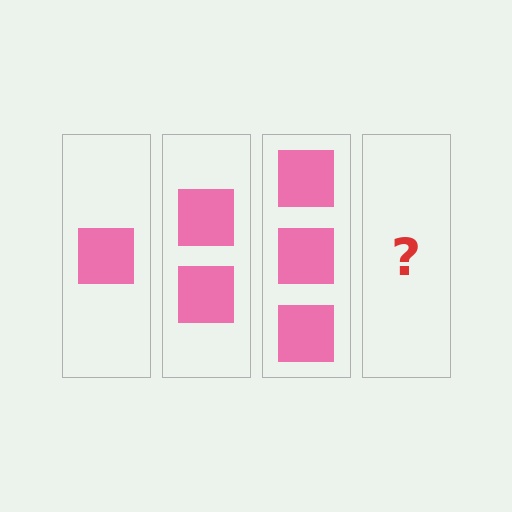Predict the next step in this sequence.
The next step is 4 squares.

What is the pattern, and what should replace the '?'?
The pattern is that each step adds one more square. The '?' should be 4 squares.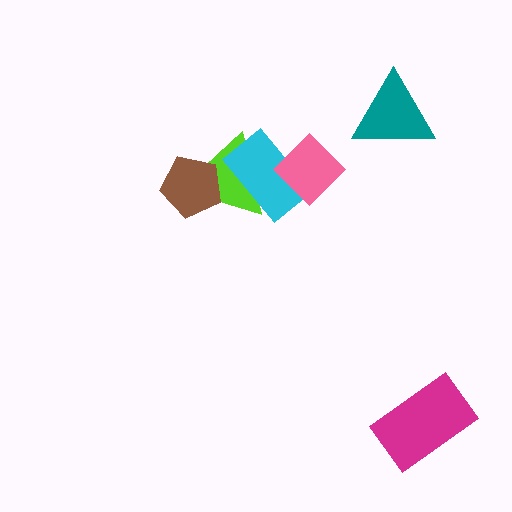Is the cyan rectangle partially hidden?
Yes, it is partially covered by another shape.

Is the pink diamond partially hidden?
No, no other shape covers it.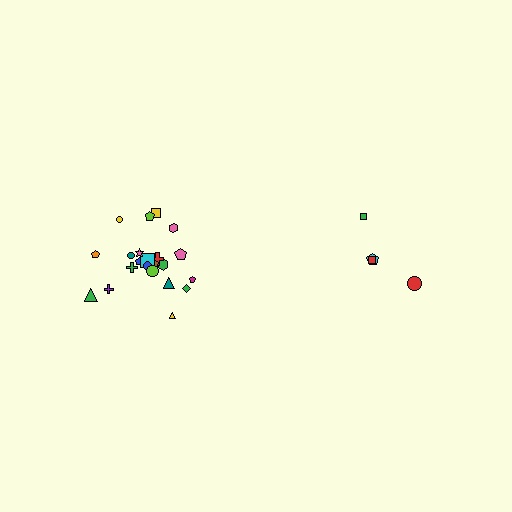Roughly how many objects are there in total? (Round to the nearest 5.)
Roughly 25 objects in total.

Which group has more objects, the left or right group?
The left group.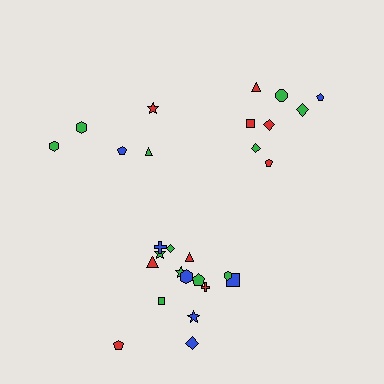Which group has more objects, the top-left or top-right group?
The top-right group.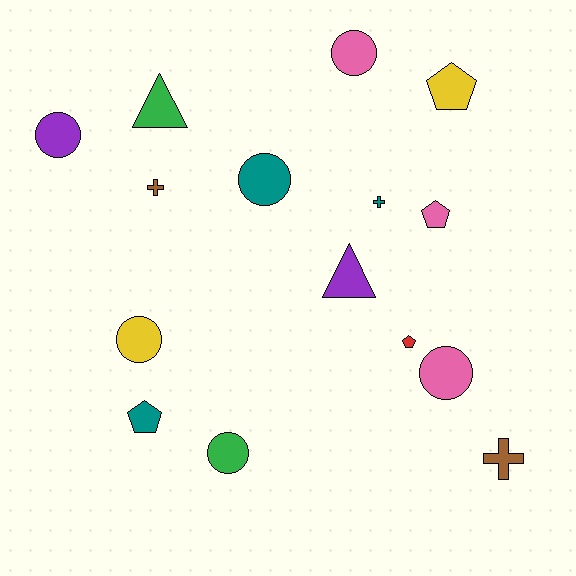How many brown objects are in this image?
There are 2 brown objects.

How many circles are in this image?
There are 6 circles.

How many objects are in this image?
There are 15 objects.